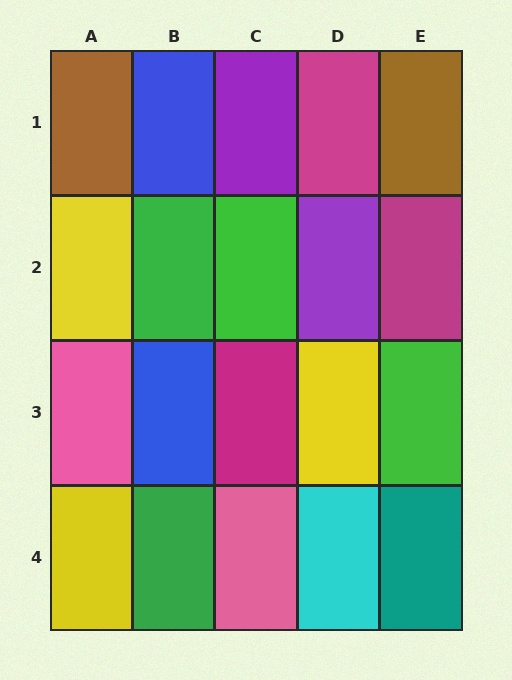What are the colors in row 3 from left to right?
Pink, blue, magenta, yellow, green.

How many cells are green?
4 cells are green.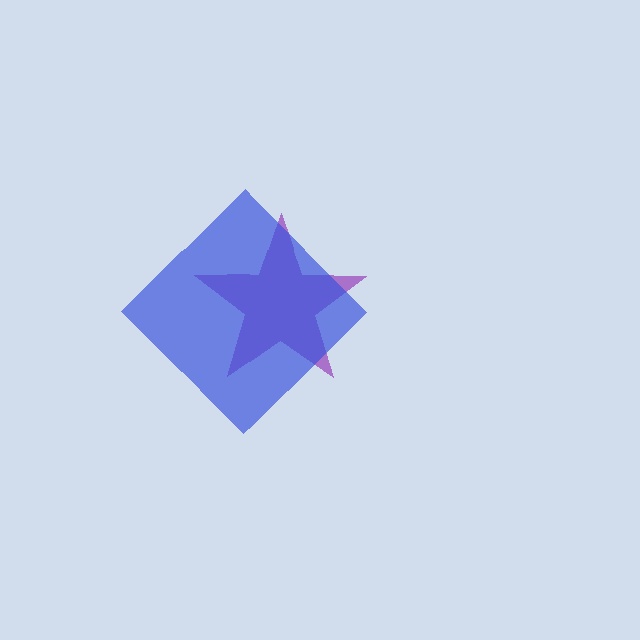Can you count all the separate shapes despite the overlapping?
Yes, there are 2 separate shapes.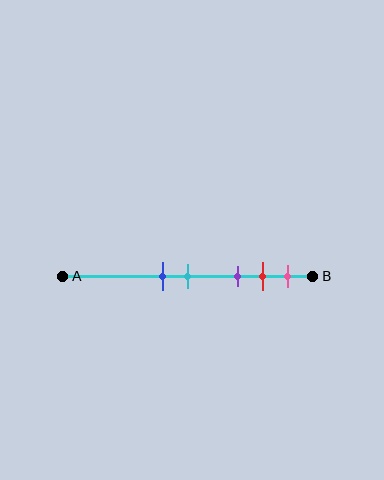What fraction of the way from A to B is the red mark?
The red mark is approximately 80% (0.8) of the way from A to B.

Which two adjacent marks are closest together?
The blue and cyan marks are the closest adjacent pair.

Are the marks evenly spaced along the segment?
No, the marks are not evenly spaced.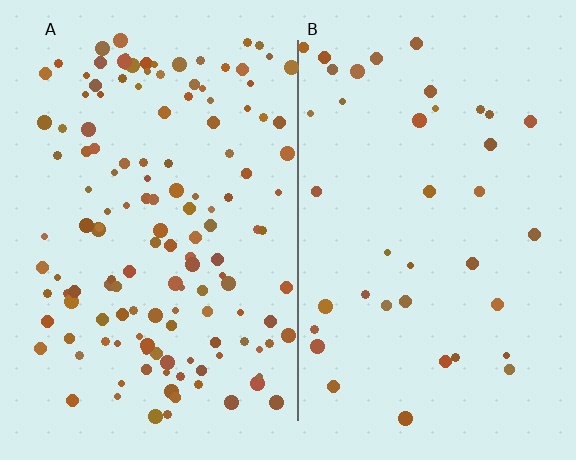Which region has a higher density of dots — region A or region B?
A (the left).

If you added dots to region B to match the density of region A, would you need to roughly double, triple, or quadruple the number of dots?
Approximately quadruple.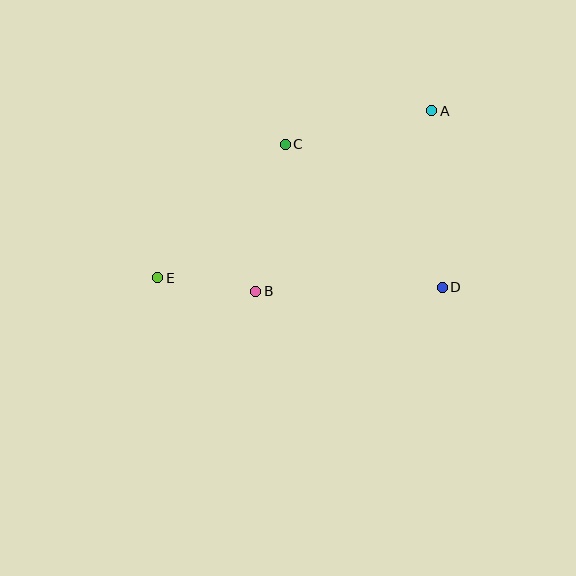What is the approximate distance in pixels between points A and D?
The distance between A and D is approximately 177 pixels.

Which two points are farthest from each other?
Points A and E are farthest from each other.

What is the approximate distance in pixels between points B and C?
The distance between B and C is approximately 150 pixels.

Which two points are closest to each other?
Points B and E are closest to each other.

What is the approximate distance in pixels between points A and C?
The distance between A and C is approximately 150 pixels.